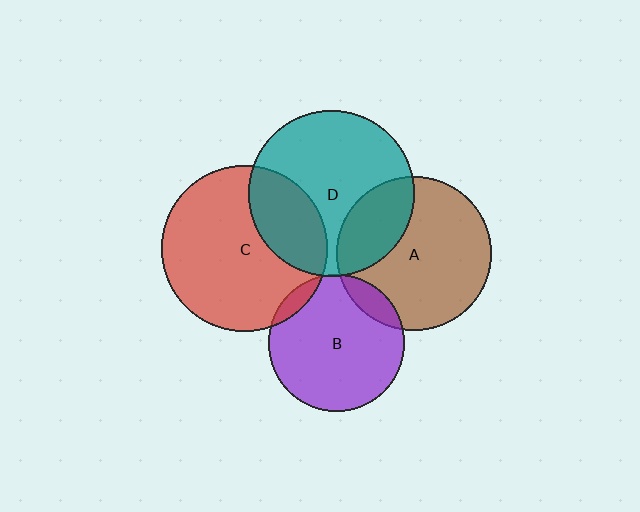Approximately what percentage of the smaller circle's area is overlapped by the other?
Approximately 25%.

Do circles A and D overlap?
Yes.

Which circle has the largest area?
Circle C (red).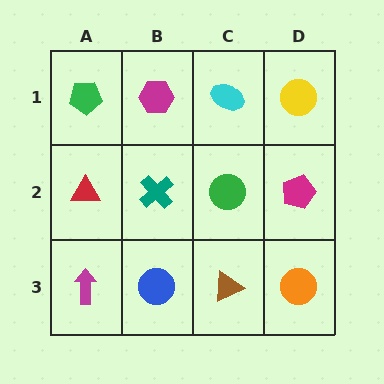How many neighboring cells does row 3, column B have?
3.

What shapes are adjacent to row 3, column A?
A red triangle (row 2, column A), a blue circle (row 3, column B).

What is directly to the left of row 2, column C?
A teal cross.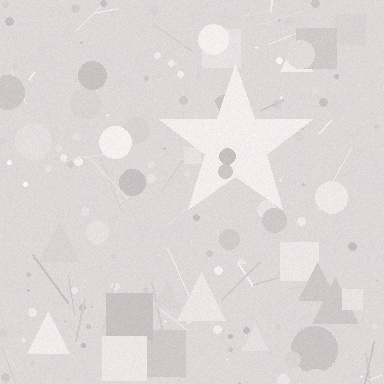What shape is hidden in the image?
A star is hidden in the image.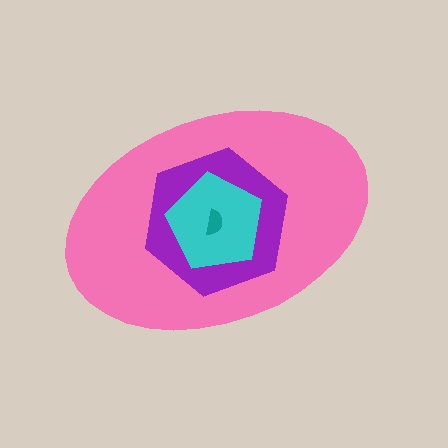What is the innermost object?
The teal semicircle.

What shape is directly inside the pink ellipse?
The purple hexagon.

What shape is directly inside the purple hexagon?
The cyan pentagon.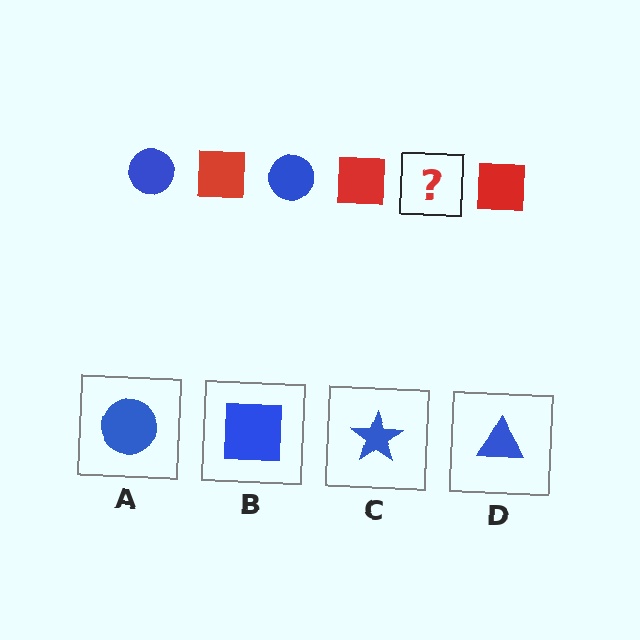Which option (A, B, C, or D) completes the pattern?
A.